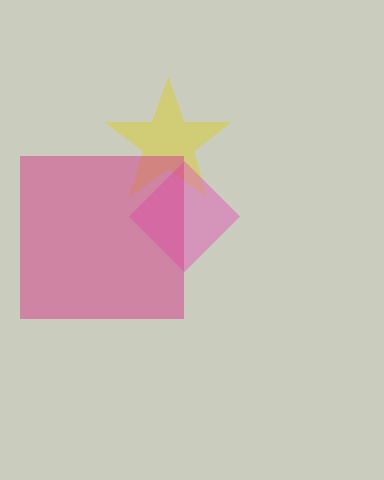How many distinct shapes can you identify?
There are 3 distinct shapes: a yellow star, a pink diamond, a magenta square.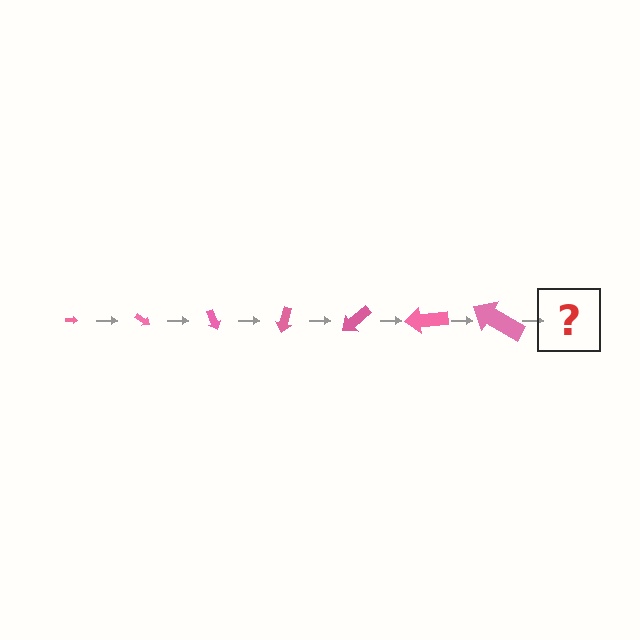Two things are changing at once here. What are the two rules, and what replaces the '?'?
The two rules are that the arrow grows larger each step and it rotates 35 degrees each step. The '?' should be an arrow, larger than the previous one and rotated 245 degrees from the start.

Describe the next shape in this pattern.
It should be an arrow, larger than the previous one and rotated 245 degrees from the start.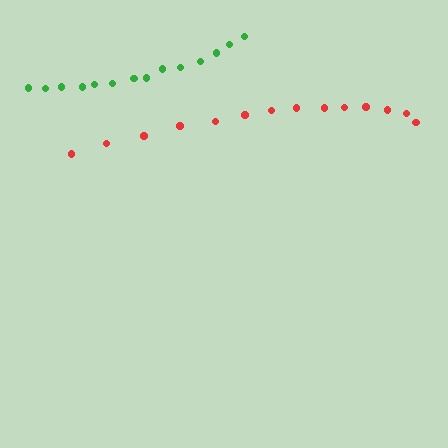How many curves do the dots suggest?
There are 2 distinct paths.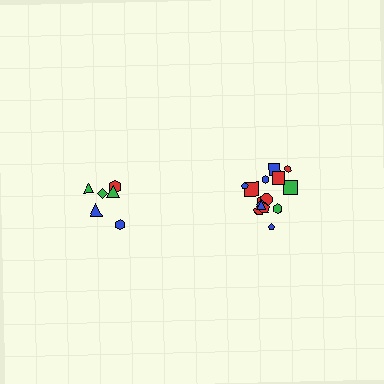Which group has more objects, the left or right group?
The right group.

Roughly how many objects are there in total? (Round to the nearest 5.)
Roughly 20 objects in total.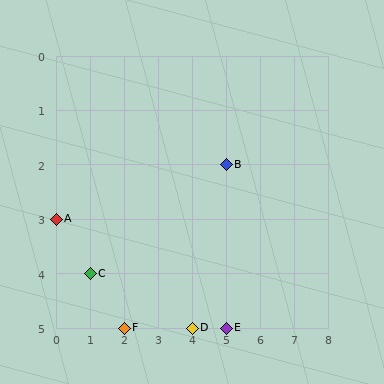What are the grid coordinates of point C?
Point C is at grid coordinates (1, 4).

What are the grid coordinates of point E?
Point E is at grid coordinates (5, 5).